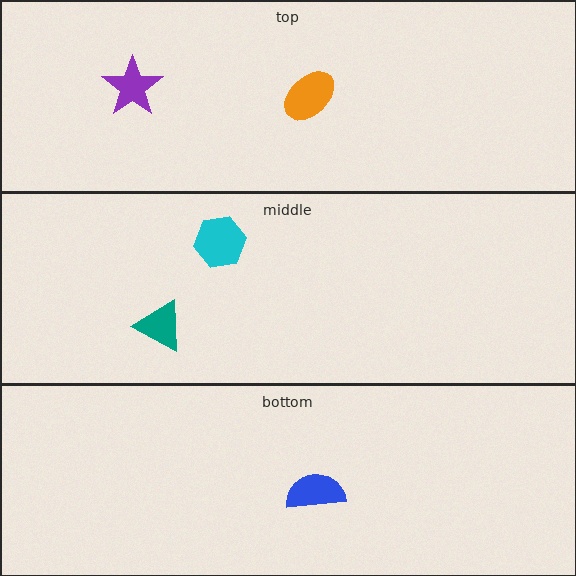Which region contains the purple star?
The top region.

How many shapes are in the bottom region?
1.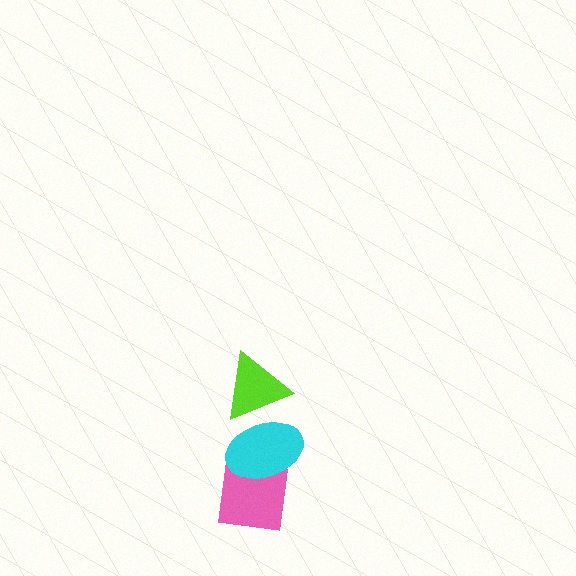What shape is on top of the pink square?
The cyan ellipse is on top of the pink square.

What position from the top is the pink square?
The pink square is 3rd from the top.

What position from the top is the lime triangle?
The lime triangle is 1st from the top.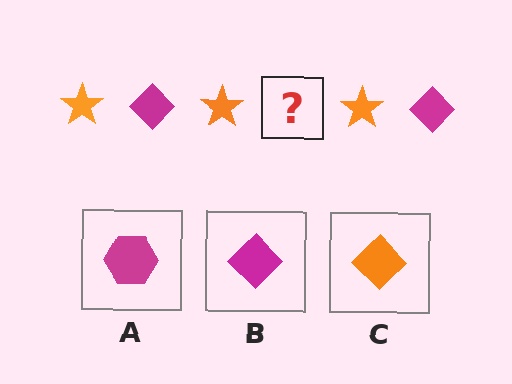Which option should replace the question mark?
Option B.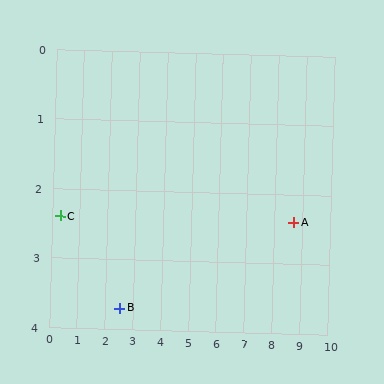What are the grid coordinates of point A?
Point A is at approximately (8.7, 2.4).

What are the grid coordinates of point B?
Point B is at approximately (2.5, 3.7).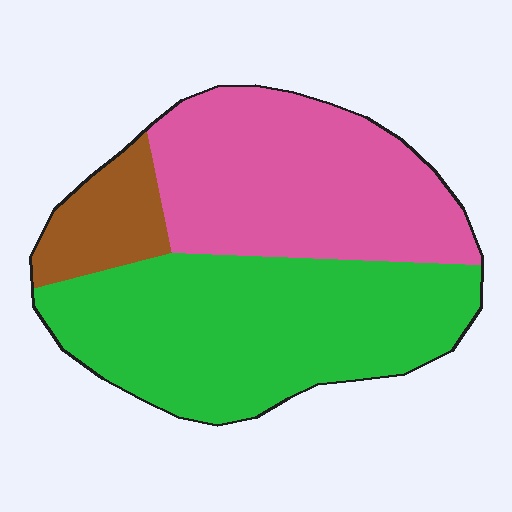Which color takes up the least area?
Brown, at roughly 10%.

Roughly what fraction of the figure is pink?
Pink takes up about two fifths (2/5) of the figure.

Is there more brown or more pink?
Pink.